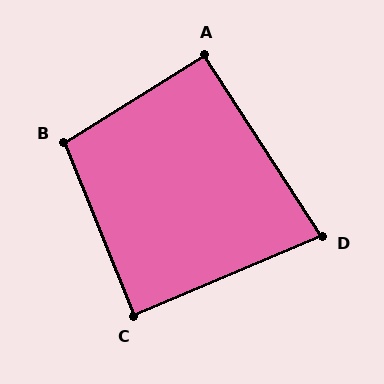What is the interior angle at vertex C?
Approximately 89 degrees (approximately right).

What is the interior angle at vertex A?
Approximately 91 degrees (approximately right).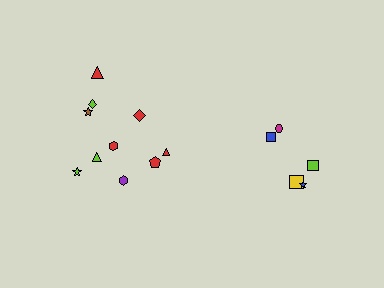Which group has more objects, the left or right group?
The left group.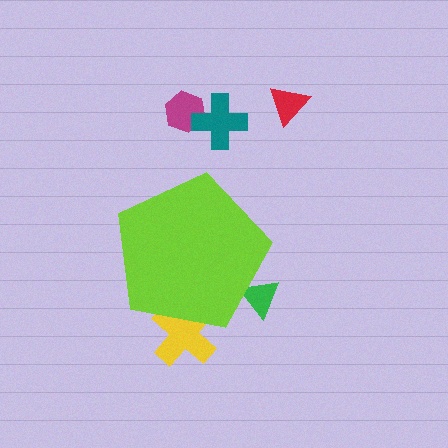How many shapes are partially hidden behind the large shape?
2 shapes are partially hidden.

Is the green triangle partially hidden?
Yes, the green triangle is partially hidden behind the lime pentagon.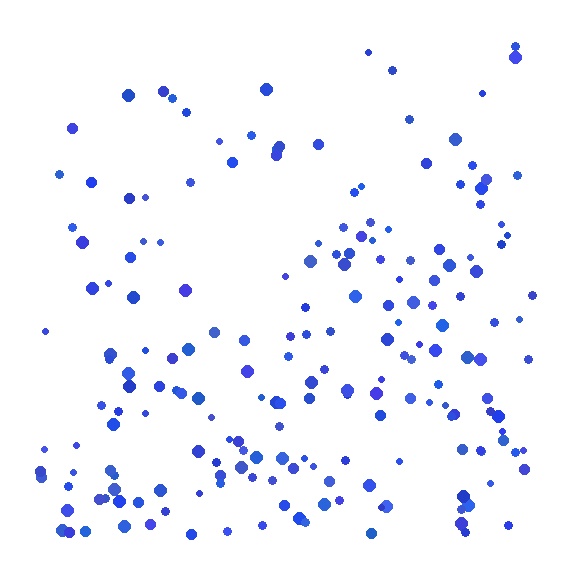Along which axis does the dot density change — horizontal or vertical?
Vertical.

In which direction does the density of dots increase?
From top to bottom, with the bottom side densest.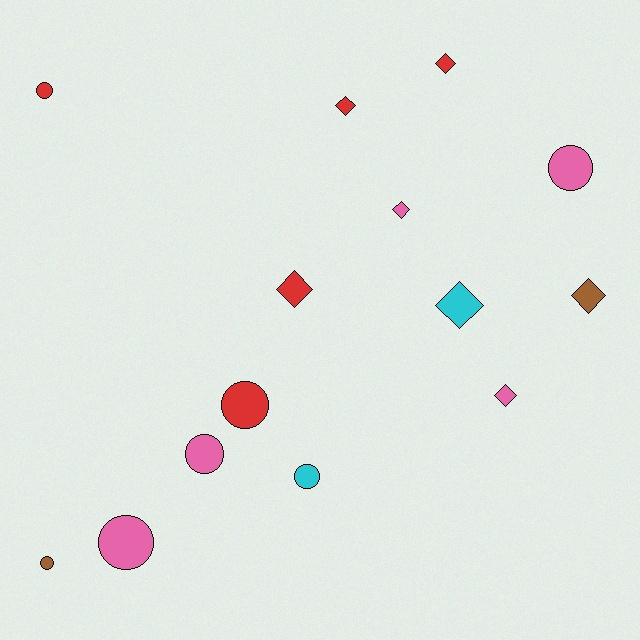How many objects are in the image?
There are 14 objects.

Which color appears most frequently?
Pink, with 5 objects.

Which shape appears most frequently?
Circle, with 7 objects.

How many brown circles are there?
There is 1 brown circle.